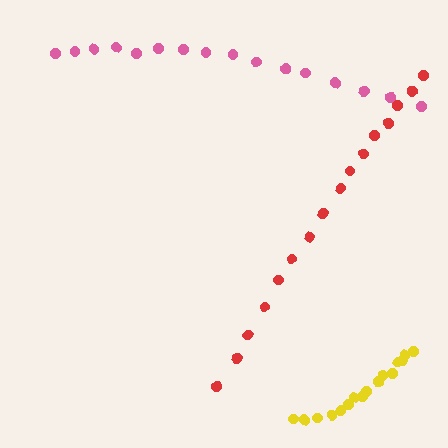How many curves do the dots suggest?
There are 3 distinct paths.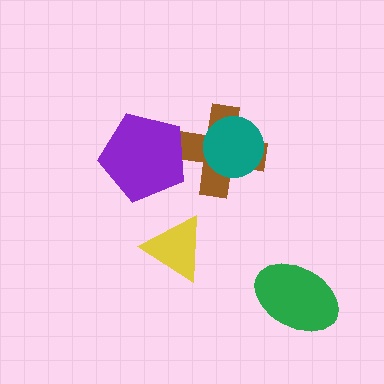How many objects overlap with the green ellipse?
0 objects overlap with the green ellipse.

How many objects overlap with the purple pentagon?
1 object overlaps with the purple pentagon.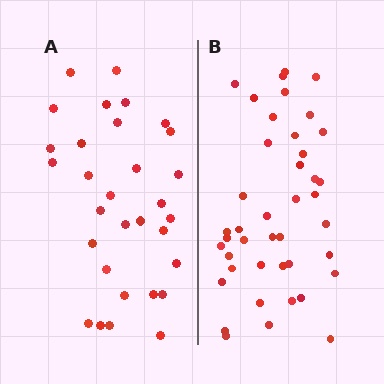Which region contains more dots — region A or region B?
Region B (the right region) has more dots.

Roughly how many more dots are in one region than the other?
Region B has roughly 12 or so more dots than region A.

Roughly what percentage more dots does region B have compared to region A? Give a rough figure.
About 35% more.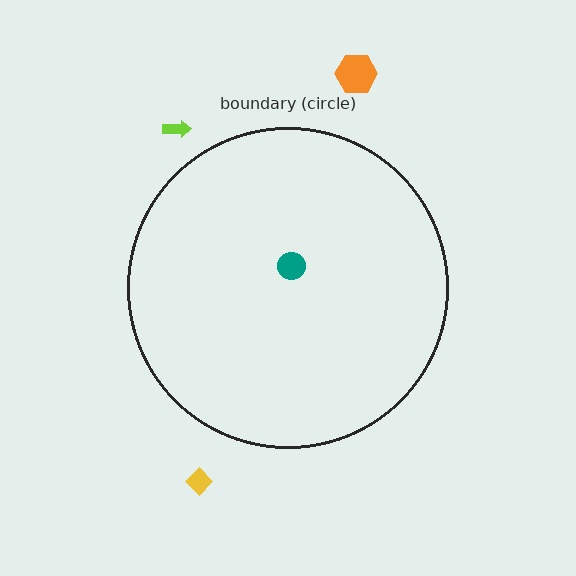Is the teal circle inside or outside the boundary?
Inside.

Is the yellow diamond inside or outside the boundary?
Outside.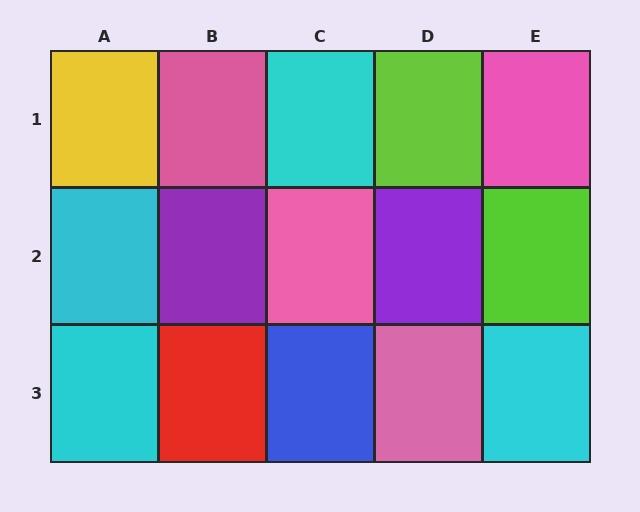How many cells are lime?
2 cells are lime.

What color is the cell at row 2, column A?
Cyan.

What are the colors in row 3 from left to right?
Cyan, red, blue, pink, cyan.